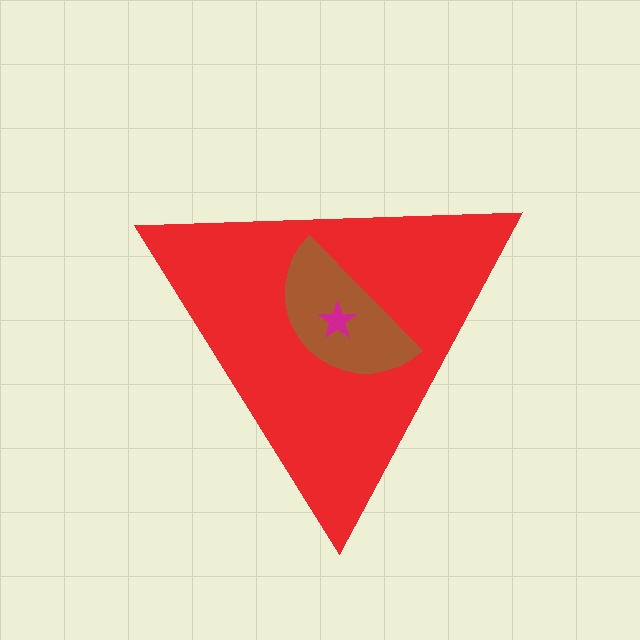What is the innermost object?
The magenta star.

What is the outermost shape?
The red triangle.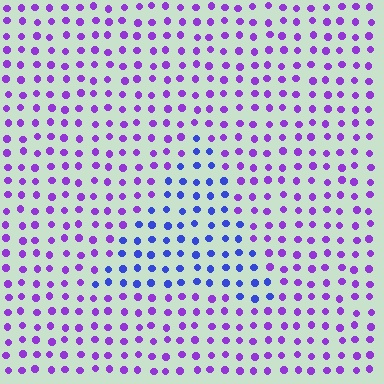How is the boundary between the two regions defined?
The boundary is defined purely by a slight shift in hue (about 42 degrees). Spacing, size, and orientation are identical on both sides.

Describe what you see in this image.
The image is filled with small purple elements in a uniform arrangement. A triangle-shaped region is visible where the elements are tinted to a slightly different hue, forming a subtle color boundary.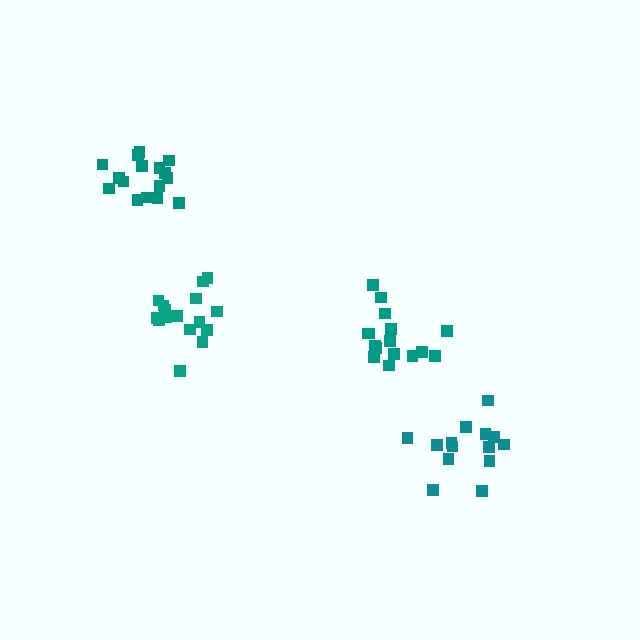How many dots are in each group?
Group 1: 16 dots, Group 2: 16 dots, Group 3: 14 dots, Group 4: 16 dots (62 total).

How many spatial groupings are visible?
There are 4 spatial groupings.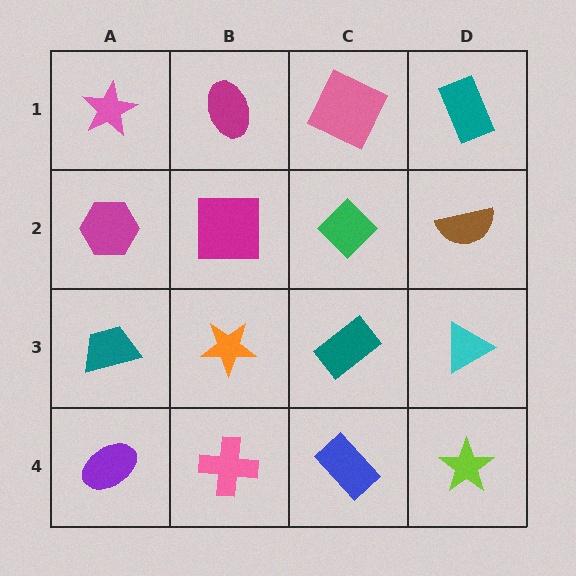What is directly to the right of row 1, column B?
A pink square.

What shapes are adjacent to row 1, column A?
A magenta hexagon (row 2, column A), a magenta ellipse (row 1, column B).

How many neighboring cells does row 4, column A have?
2.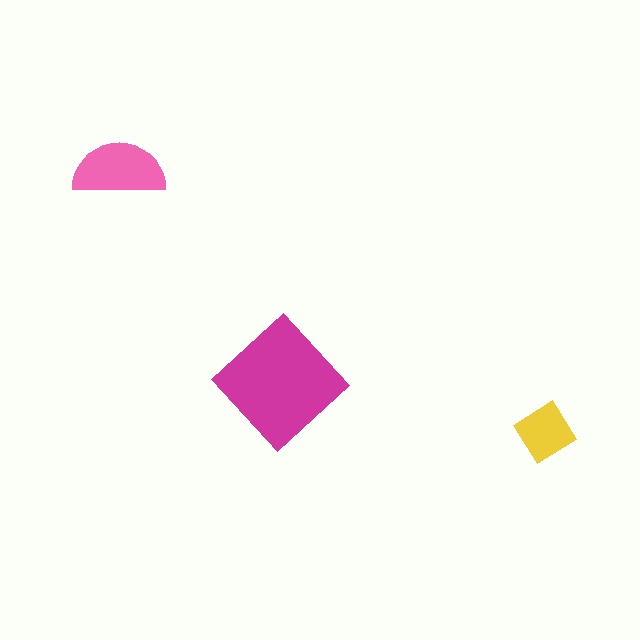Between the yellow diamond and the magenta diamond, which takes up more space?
The magenta diamond.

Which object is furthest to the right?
The yellow diamond is rightmost.